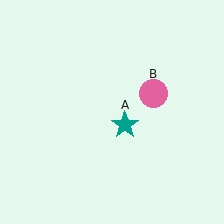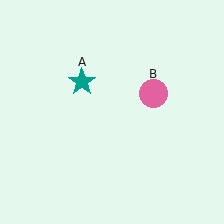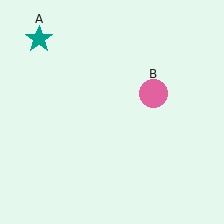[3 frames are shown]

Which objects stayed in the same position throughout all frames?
Pink circle (object B) remained stationary.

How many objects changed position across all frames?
1 object changed position: teal star (object A).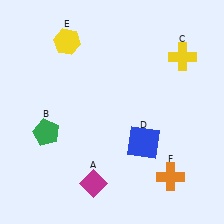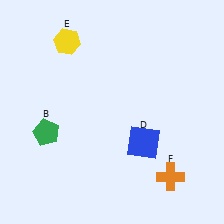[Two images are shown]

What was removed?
The magenta diamond (A), the yellow cross (C) were removed in Image 2.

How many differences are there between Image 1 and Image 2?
There are 2 differences between the two images.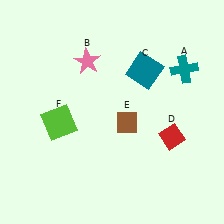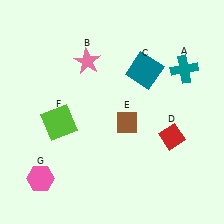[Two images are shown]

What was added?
A pink hexagon (G) was added in Image 2.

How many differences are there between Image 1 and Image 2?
There is 1 difference between the two images.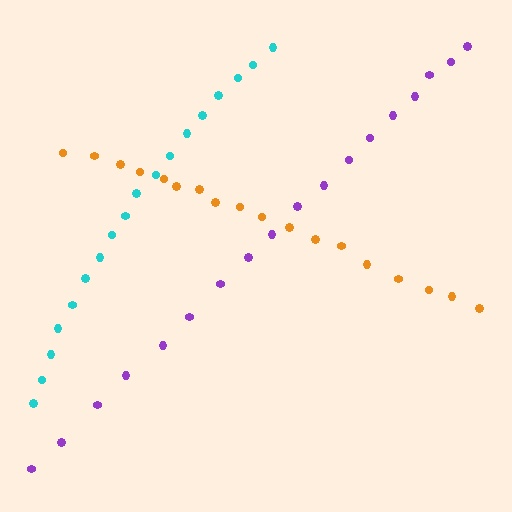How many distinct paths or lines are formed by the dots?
There are 3 distinct paths.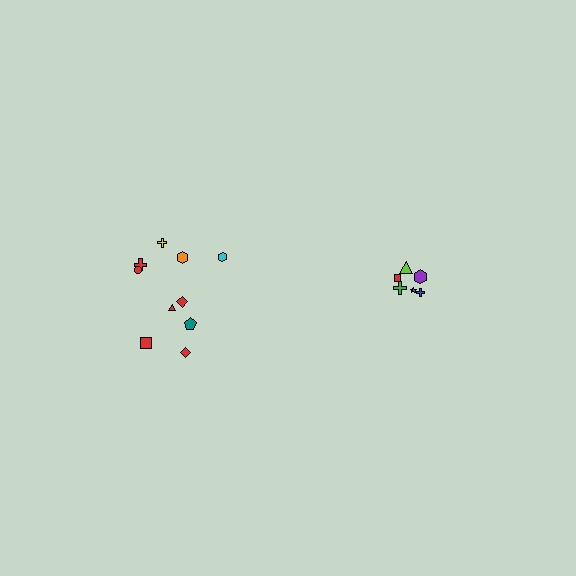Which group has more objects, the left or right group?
The left group.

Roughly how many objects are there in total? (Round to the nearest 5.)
Roughly 15 objects in total.